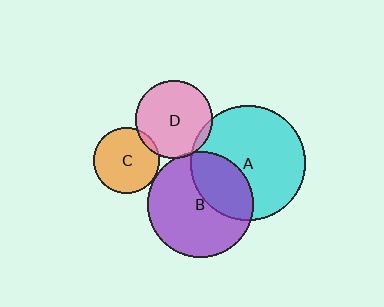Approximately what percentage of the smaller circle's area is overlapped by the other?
Approximately 5%.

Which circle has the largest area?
Circle A (cyan).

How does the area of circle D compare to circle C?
Approximately 1.4 times.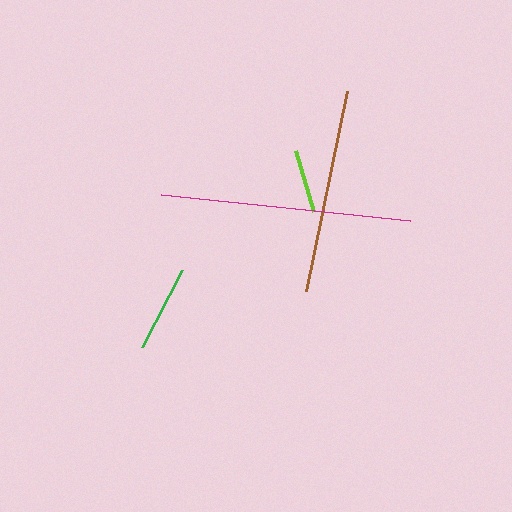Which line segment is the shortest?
The lime line is the shortest at approximately 64 pixels.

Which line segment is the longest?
The magenta line is the longest at approximately 250 pixels.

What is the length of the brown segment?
The brown segment is approximately 205 pixels long.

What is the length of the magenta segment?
The magenta segment is approximately 250 pixels long.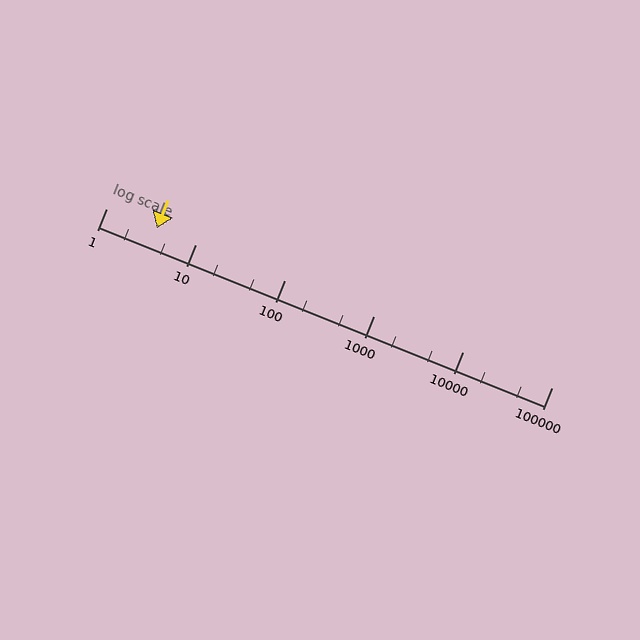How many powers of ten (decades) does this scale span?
The scale spans 5 decades, from 1 to 100000.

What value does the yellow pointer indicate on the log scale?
The pointer indicates approximately 3.7.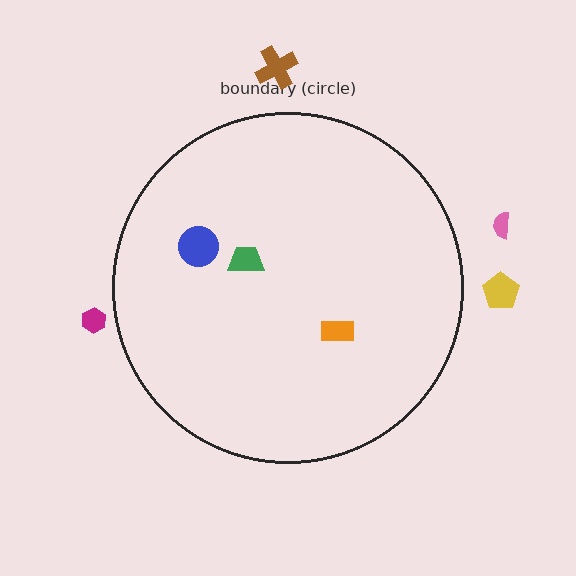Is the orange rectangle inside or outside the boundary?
Inside.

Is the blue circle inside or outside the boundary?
Inside.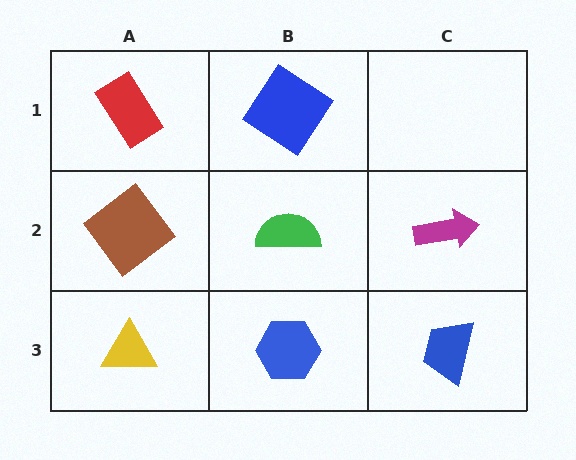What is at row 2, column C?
A magenta arrow.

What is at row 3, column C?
A blue trapezoid.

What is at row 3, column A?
A yellow triangle.